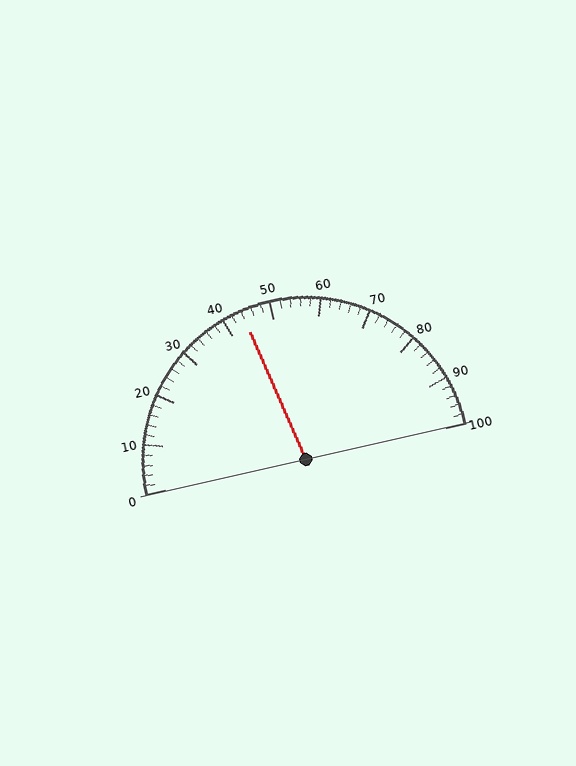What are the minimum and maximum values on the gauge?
The gauge ranges from 0 to 100.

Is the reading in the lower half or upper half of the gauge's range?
The reading is in the lower half of the range (0 to 100).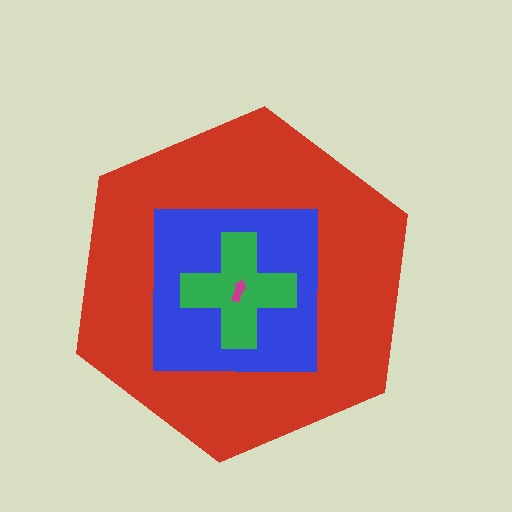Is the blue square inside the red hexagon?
Yes.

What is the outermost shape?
The red hexagon.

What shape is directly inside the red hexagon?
The blue square.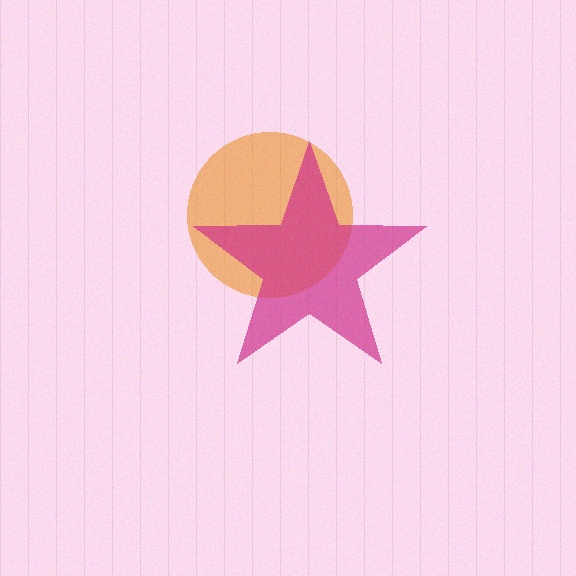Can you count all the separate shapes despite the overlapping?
Yes, there are 2 separate shapes.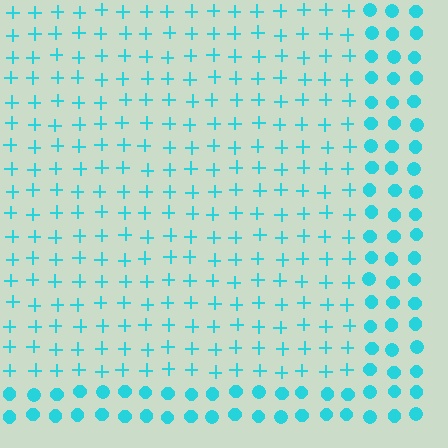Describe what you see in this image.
The image is filled with small cyan elements arranged in a uniform grid. A rectangle-shaped region contains plus signs, while the surrounding area contains circles. The boundary is defined purely by the change in element shape.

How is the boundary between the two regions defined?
The boundary is defined by a change in element shape: plus signs inside vs. circles outside. All elements share the same color and spacing.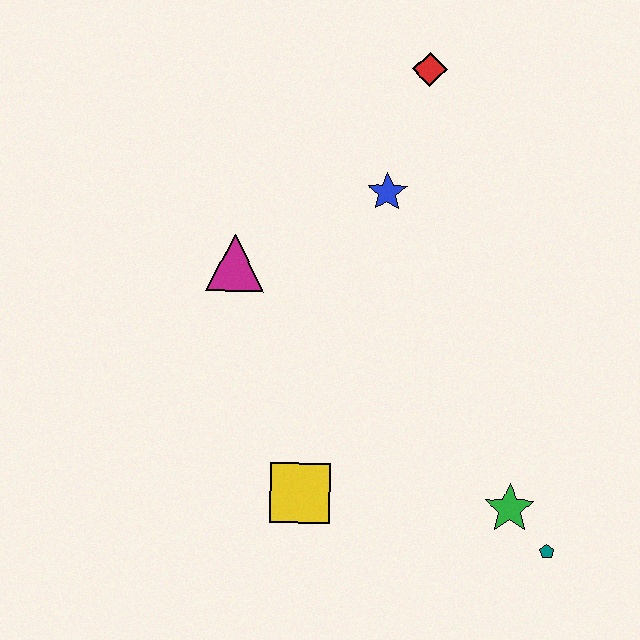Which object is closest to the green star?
The teal pentagon is closest to the green star.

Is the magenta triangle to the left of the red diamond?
Yes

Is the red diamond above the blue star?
Yes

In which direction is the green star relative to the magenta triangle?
The green star is to the right of the magenta triangle.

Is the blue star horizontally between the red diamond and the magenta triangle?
Yes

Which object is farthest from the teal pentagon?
The red diamond is farthest from the teal pentagon.